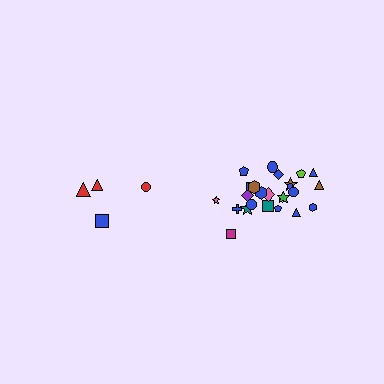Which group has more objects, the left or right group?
The right group.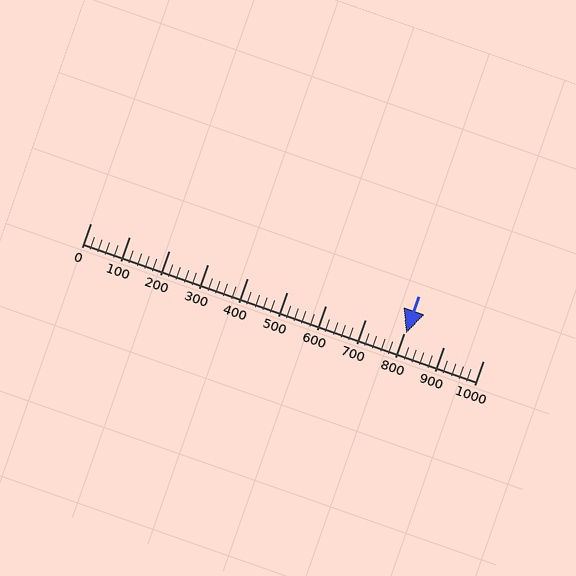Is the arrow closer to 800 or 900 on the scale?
The arrow is closer to 800.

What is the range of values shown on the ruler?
The ruler shows values from 0 to 1000.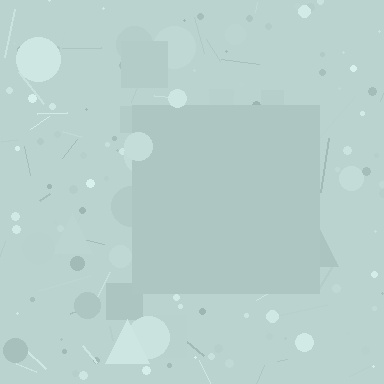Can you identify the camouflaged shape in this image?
The camouflaged shape is a square.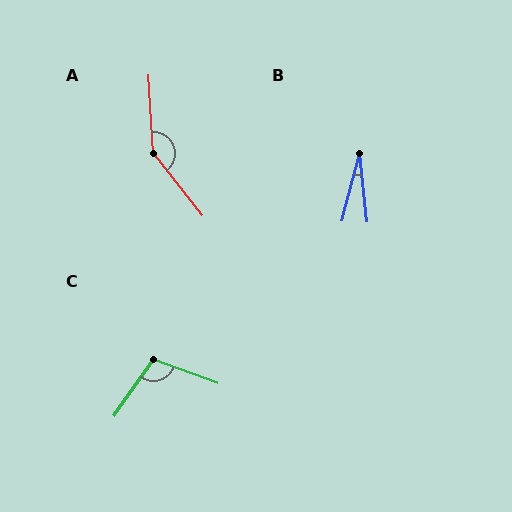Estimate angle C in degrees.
Approximately 105 degrees.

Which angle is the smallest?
B, at approximately 21 degrees.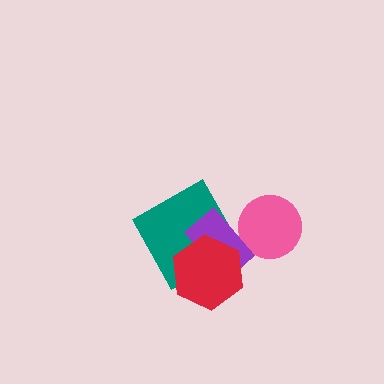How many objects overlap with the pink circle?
1 object overlaps with the pink circle.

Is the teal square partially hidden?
Yes, it is partially covered by another shape.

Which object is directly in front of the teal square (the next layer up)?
The purple rectangle is directly in front of the teal square.